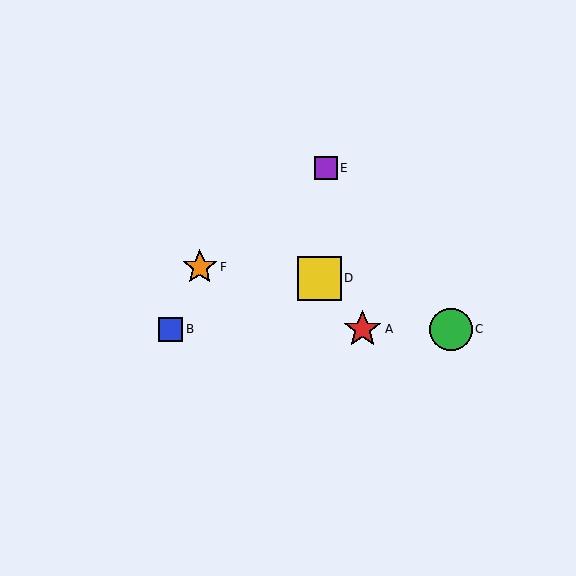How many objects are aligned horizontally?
3 objects (A, B, C) are aligned horizontally.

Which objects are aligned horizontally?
Objects A, B, C are aligned horizontally.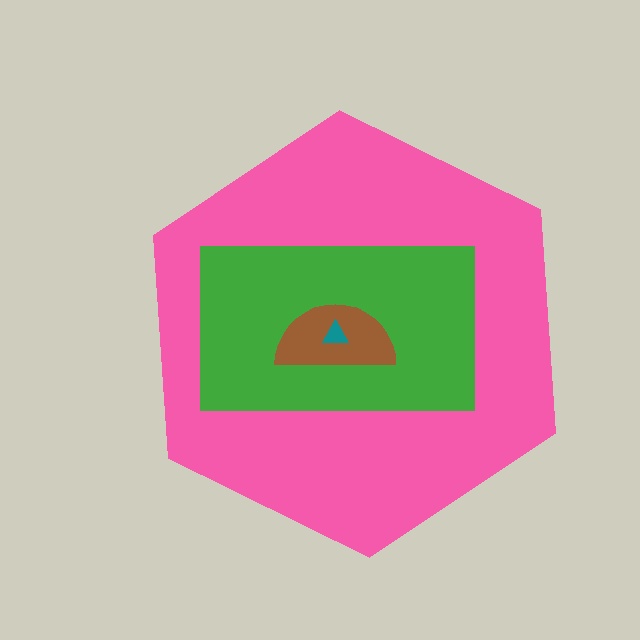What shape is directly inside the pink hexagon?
The green rectangle.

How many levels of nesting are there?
4.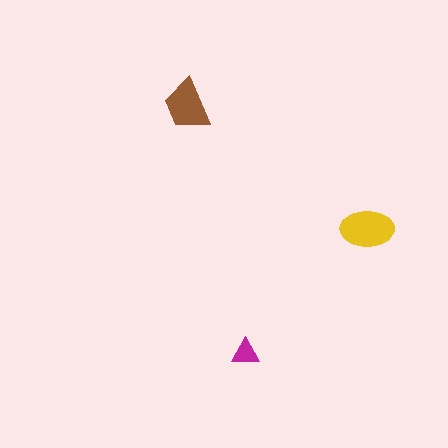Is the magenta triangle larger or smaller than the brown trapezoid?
Smaller.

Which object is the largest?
The yellow ellipse.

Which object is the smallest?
The magenta triangle.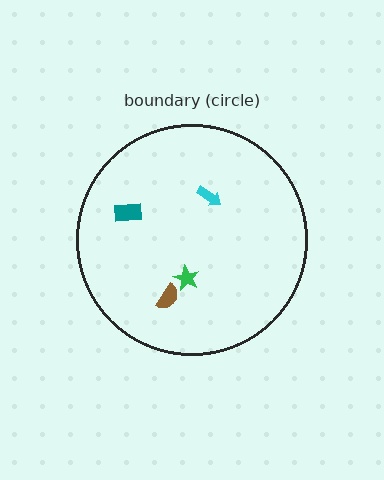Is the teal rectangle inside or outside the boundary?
Inside.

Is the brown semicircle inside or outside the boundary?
Inside.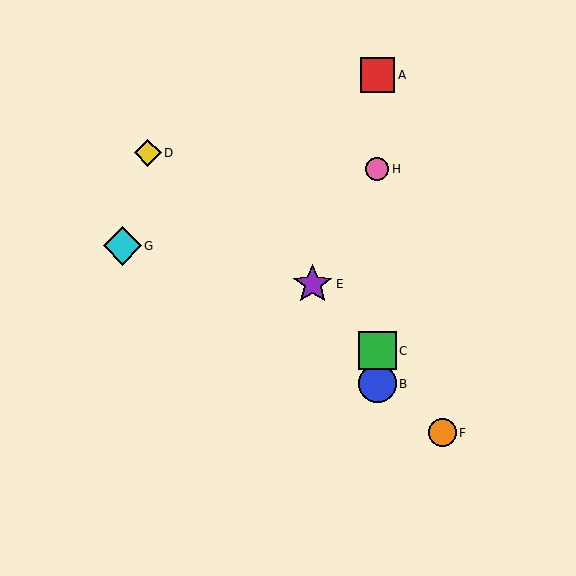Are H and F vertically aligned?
No, H is at x≈377 and F is at x≈442.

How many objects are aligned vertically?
4 objects (A, B, C, H) are aligned vertically.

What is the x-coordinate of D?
Object D is at x≈148.